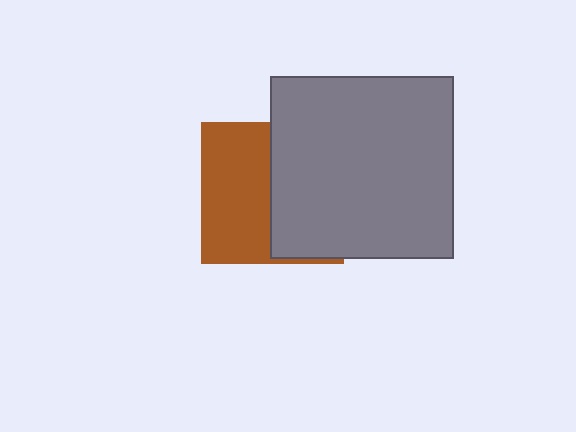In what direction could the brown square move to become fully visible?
The brown square could move left. That would shift it out from behind the gray square entirely.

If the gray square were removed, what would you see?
You would see the complete brown square.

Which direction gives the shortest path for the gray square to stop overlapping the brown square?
Moving right gives the shortest separation.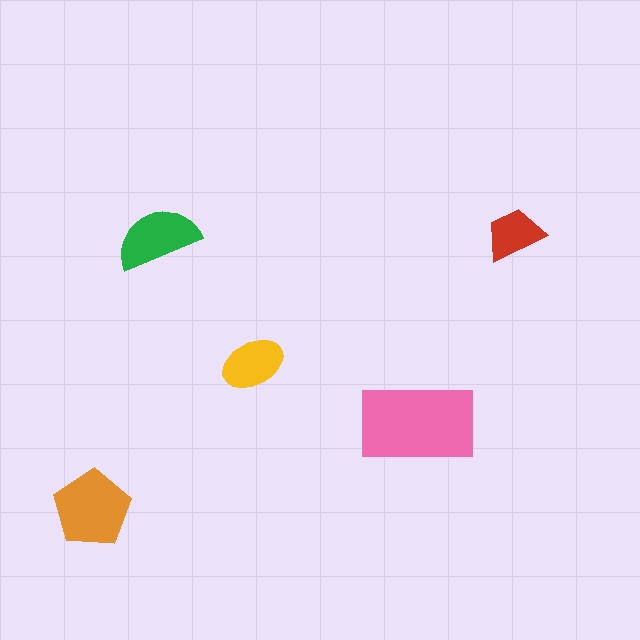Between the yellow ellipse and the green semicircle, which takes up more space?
The green semicircle.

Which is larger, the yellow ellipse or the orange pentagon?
The orange pentagon.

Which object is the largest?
The pink rectangle.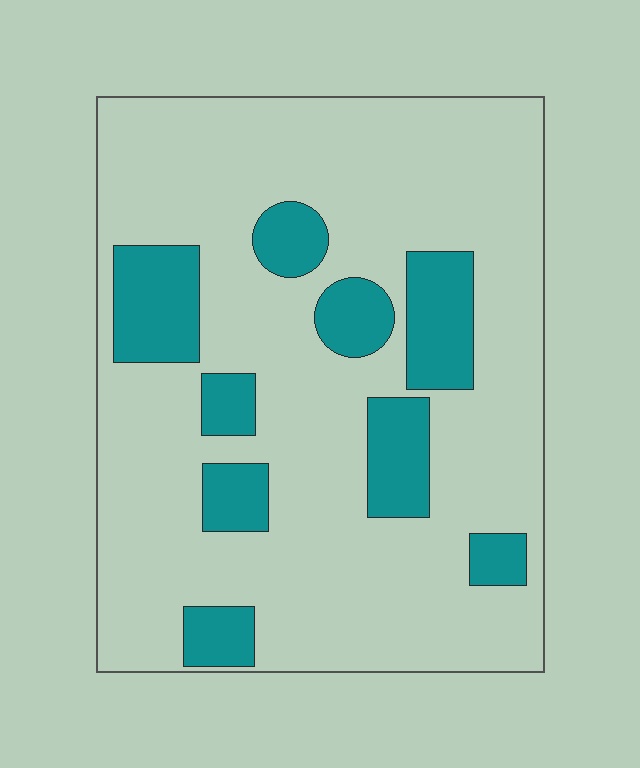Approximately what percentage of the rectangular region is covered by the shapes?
Approximately 20%.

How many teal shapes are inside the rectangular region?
9.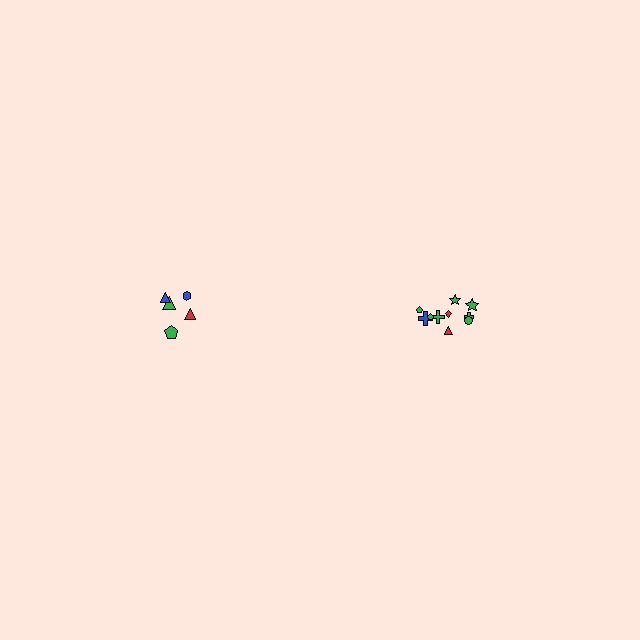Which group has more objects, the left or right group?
The right group.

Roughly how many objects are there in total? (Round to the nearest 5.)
Roughly 15 objects in total.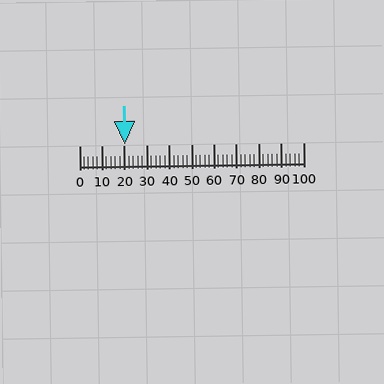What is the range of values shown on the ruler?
The ruler shows values from 0 to 100.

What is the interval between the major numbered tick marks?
The major tick marks are spaced 10 units apart.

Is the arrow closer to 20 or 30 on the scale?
The arrow is closer to 20.